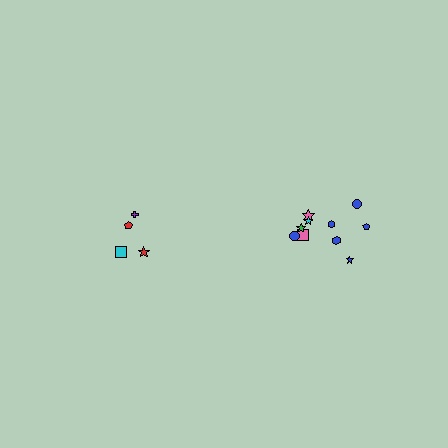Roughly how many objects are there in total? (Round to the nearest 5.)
Roughly 15 objects in total.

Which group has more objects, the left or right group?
The right group.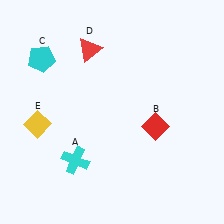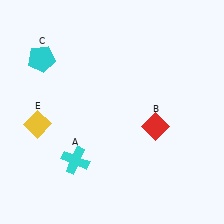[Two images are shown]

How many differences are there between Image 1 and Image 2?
There is 1 difference between the two images.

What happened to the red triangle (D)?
The red triangle (D) was removed in Image 2. It was in the top-left area of Image 1.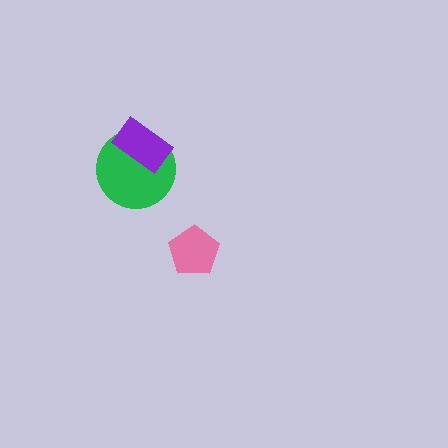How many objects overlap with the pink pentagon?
0 objects overlap with the pink pentagon.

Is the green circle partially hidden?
Yes, it is partially covered by another shape.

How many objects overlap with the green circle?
1 object overlaps with the green circle.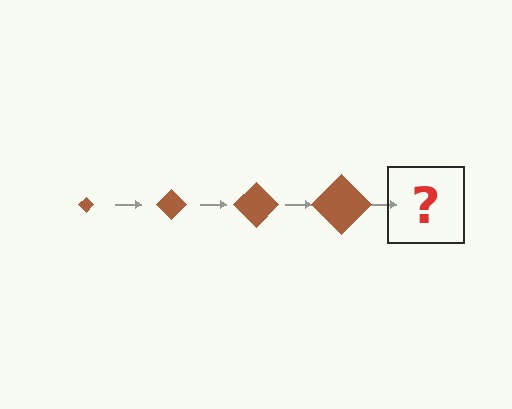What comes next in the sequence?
The next element should be a brown diamond, larger than the previous one.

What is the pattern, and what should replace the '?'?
The pattern is that the diamond gets progressively larger each step. The '?' should be a brown diamond, larger than the previous one.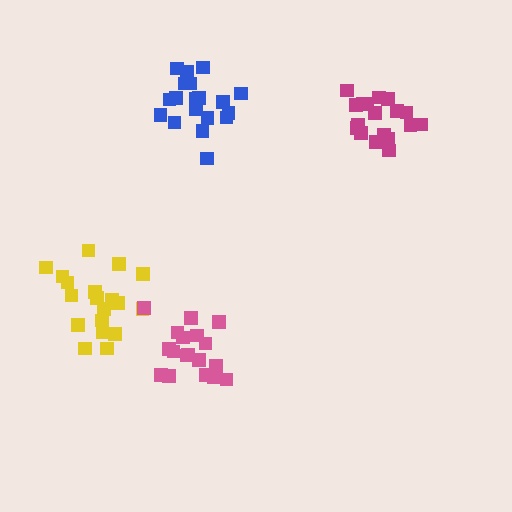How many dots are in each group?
Group 1: 18 dots, Group 2: 19 dots, Group 3: 19 dots, Group 4: 18 dots (74 total).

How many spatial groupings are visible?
There are 4 spatial groupings.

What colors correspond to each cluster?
The clusters are colored: magenta, blue, yellow, pink.